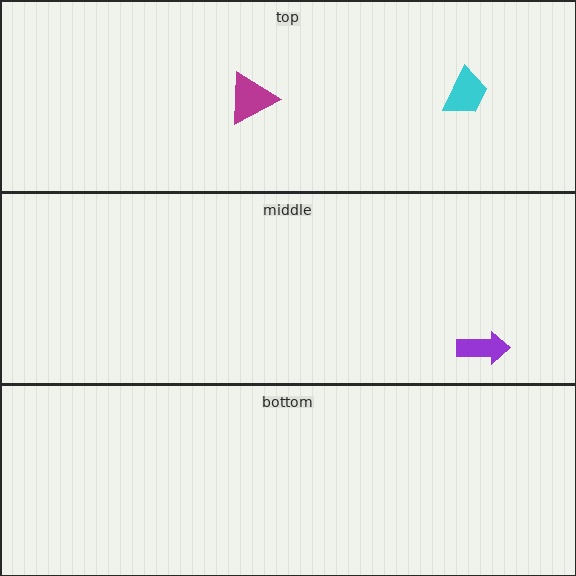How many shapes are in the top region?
2.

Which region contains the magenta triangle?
The top region.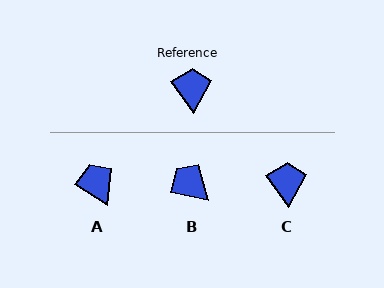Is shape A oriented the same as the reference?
No, it is off by about 23 degrees.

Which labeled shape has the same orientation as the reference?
C.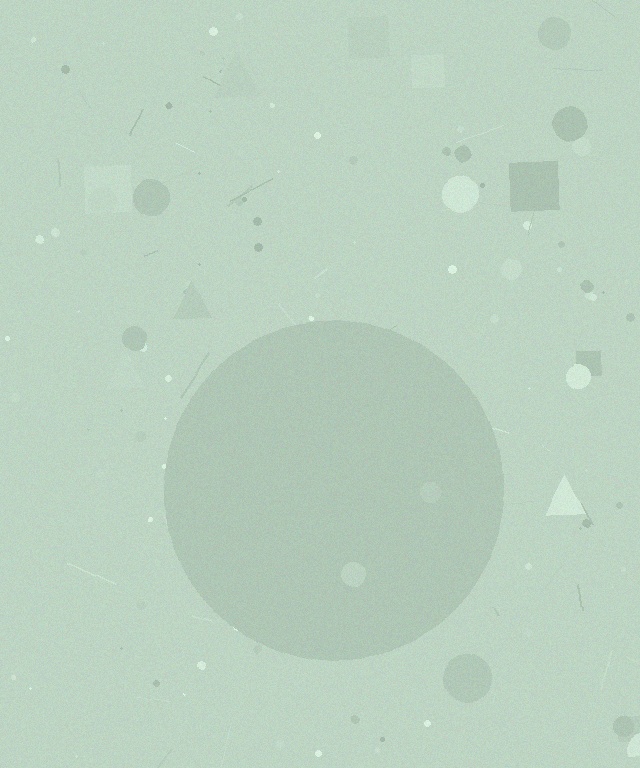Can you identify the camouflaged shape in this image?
The camouflaged shape is a circle.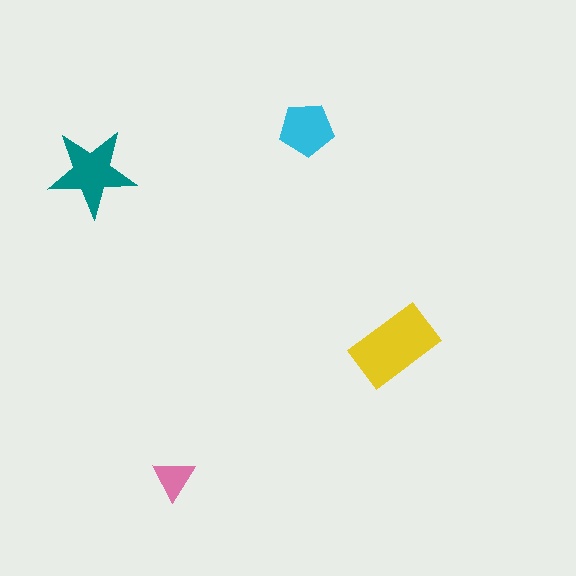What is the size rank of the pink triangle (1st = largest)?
4th.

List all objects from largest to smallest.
The yellow rectangle, the teal star, the cyan pentagon, the pink triangle.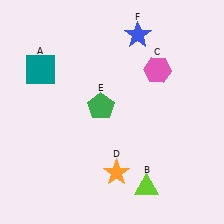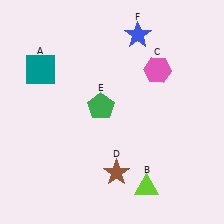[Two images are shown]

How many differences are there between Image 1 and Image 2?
There is 1 difference between the two images.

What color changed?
The star (D) changed from orange in Image 1 to brown in Image 2.